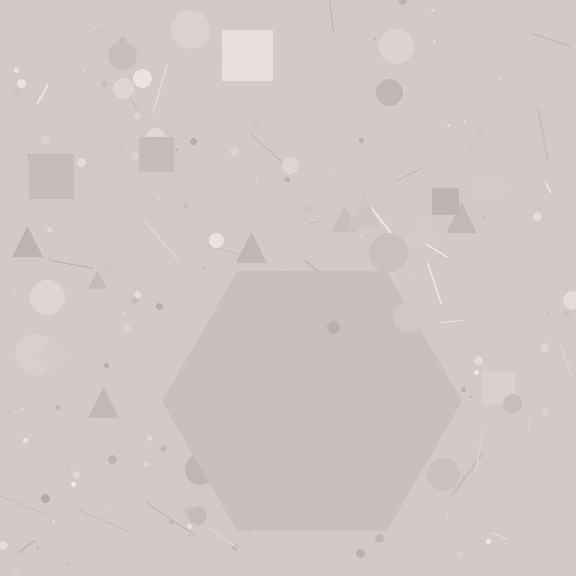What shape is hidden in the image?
A hexagon is hidden in the image.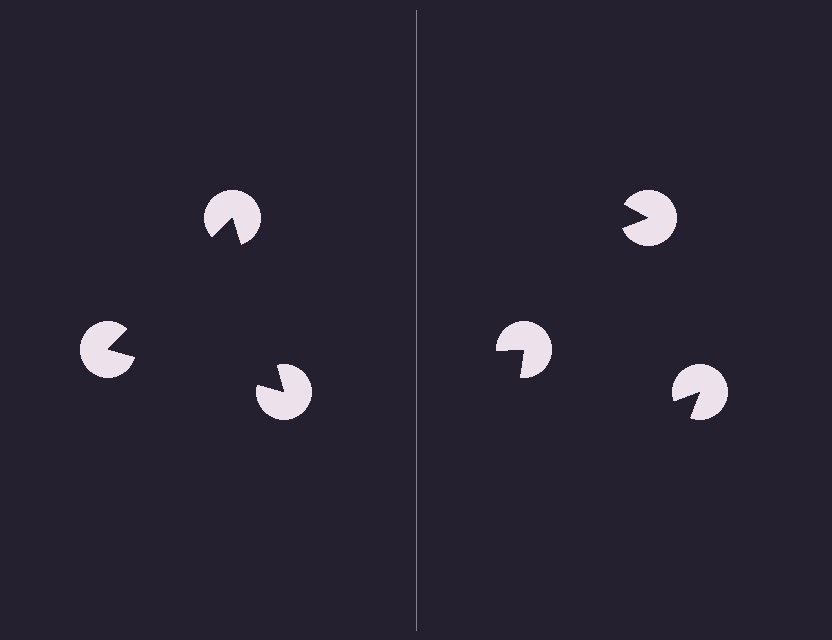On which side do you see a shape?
An illusory triangle appears on the left side. On the right side the wedge cuts are rotated, so no coherent shape forms.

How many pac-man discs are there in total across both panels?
6 — 3 on each side.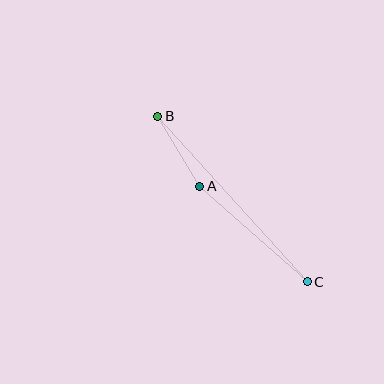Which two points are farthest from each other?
Points B and C are farthest from each other.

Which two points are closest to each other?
Points A and B are closest to each other.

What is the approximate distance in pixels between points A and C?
The distance between A and C is approximately 144 pixels.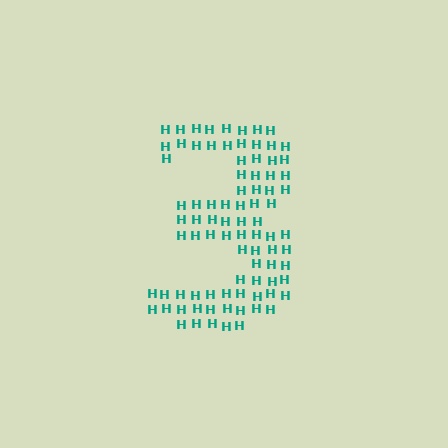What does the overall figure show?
The overall figure shows the digit 3.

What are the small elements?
The small elements are letter H's.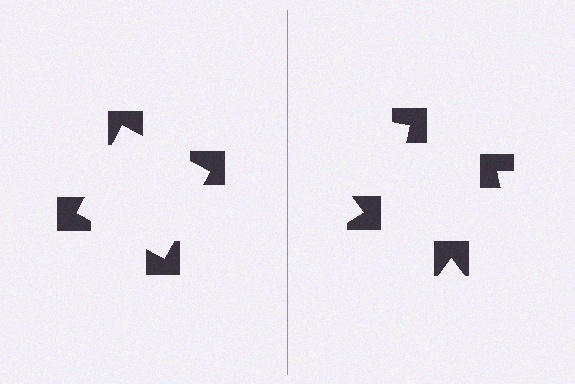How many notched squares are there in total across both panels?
8 — 4 on each side.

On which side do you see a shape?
An illusory square appears on the left side. On the right side the wedge cuts are rotated, so no coherent shape forms.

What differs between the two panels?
The notched squares are positioned identically on both sides; only the wedge orientations differ. On the left they align to a square; on the right they are misaligned.